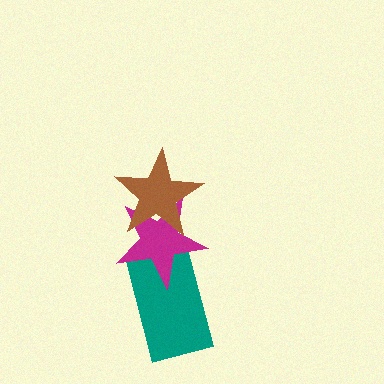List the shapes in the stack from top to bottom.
From top to bottom: the brown star, the magenta star, the teal rectangle.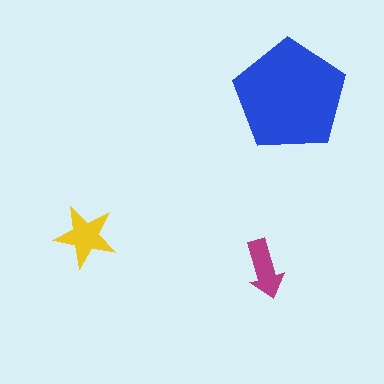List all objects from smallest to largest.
The magenta arrow, the yellow star, the blue pentagon.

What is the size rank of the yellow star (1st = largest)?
2nd.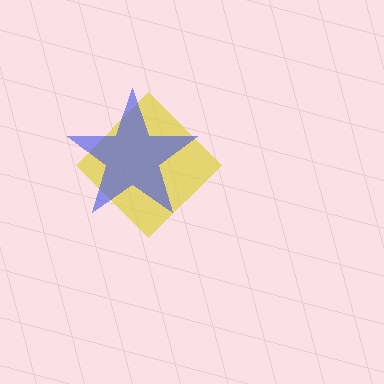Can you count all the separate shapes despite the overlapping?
Yes, there are 2 separate shapes.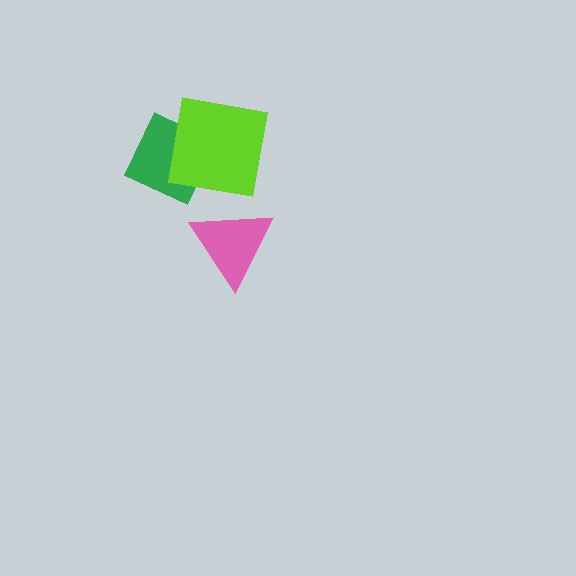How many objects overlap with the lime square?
1 object overlaps with the lime square.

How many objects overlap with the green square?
1 object overlaps with the green square.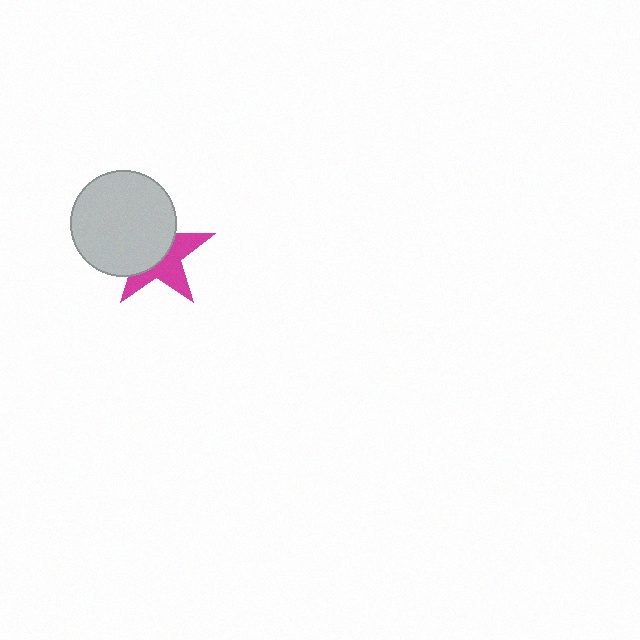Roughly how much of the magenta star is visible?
About half of it is visible (roughly 46%).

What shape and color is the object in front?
The object in front is a light gray circle.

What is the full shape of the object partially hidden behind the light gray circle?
The partially hidden object is a magenta star.